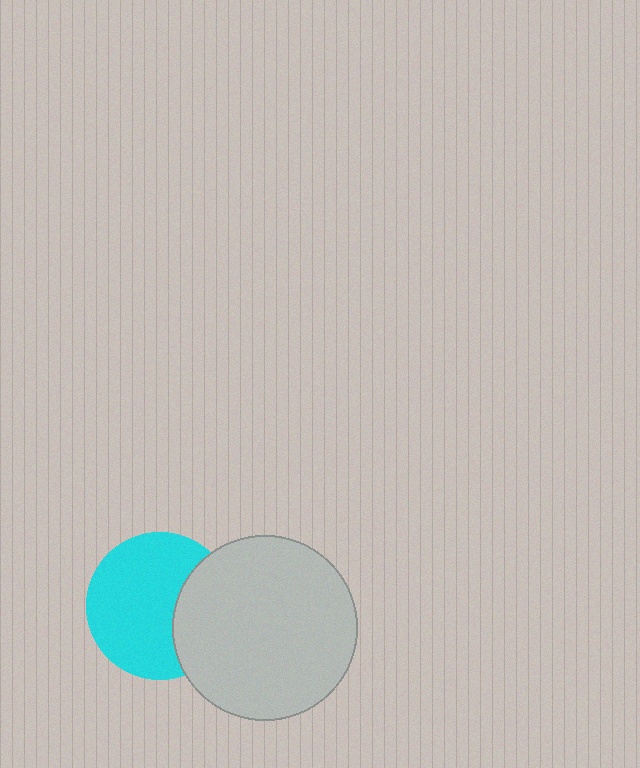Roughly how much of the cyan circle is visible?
Most of it is visible (roughly 70%).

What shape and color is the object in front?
The object in front is a light gray circle.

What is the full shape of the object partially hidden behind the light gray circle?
The partially hidden object is a cyan circle.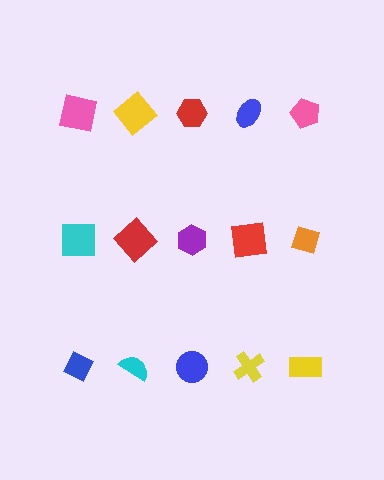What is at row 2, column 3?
A purple hexagon.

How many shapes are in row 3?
5 shapes.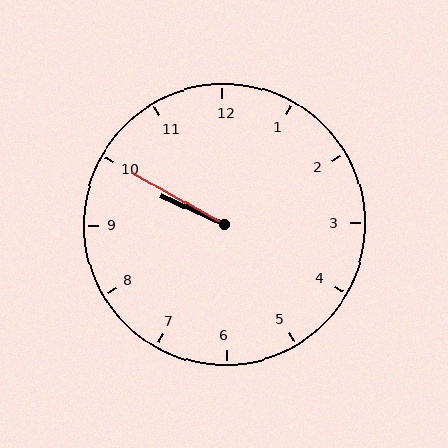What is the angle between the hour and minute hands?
Approximately 5 degrees.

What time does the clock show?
9:50.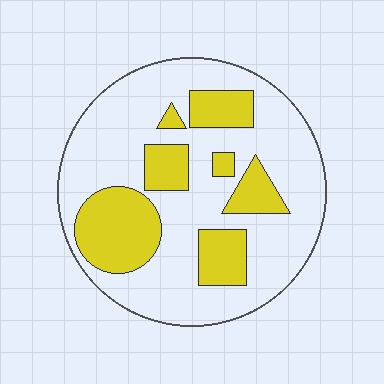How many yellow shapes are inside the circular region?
7.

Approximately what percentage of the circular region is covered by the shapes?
Approximately 30%.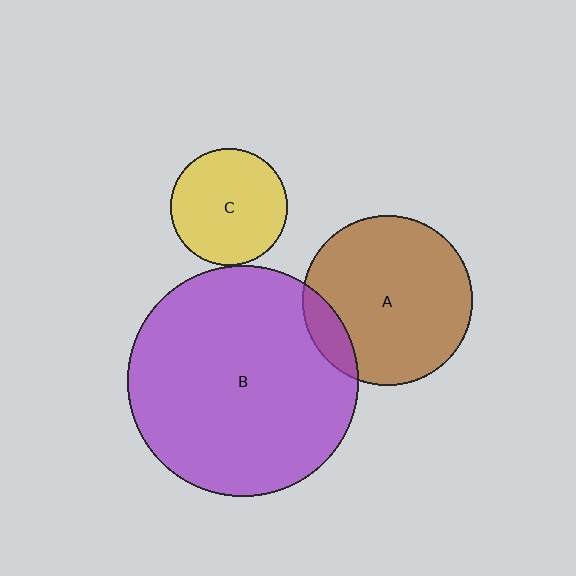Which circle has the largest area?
Circle B (purple).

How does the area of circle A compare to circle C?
Approximately 2.1 times.